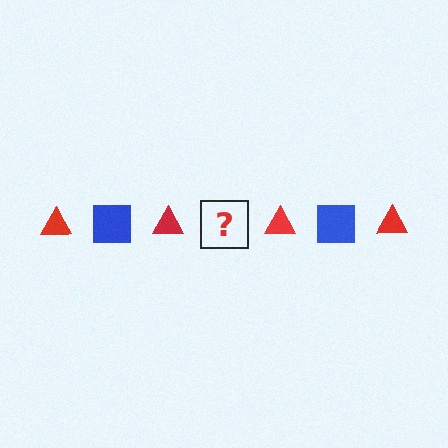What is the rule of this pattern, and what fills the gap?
The rule is that the pattern alternates between red triangle and blue square. The gap should be filled with a blue square.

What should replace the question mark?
The question mark should be replaced with a blue square.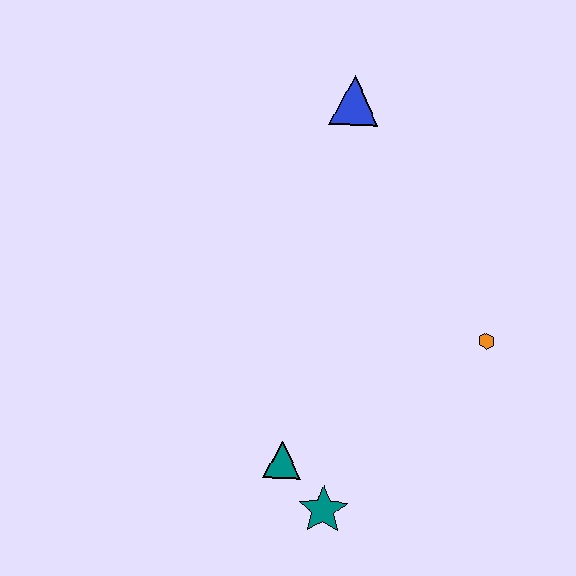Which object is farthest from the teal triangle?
The blue triangle is farthest from the teal triangle.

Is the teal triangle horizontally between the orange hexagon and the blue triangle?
No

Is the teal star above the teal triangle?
No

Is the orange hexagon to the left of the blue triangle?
No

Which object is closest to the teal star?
The teal triangle is closest to the teal star.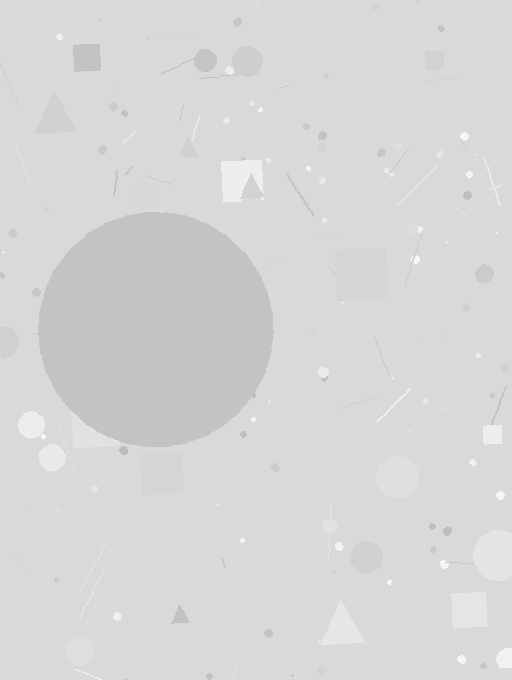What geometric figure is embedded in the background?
A circle is embedded in the background.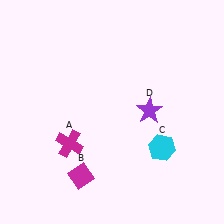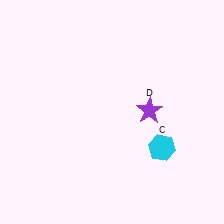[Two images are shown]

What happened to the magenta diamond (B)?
The magenta diamond (B) was removed in Image 2. It was in the bottom-left area of Image 1.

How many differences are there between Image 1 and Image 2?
There are 2 differences between the two images.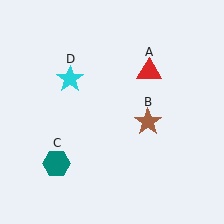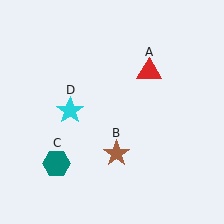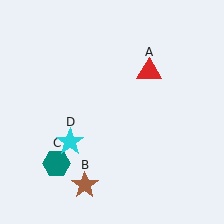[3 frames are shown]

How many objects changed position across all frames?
2 objects changed position: brown star (object B), cyan star (object D).